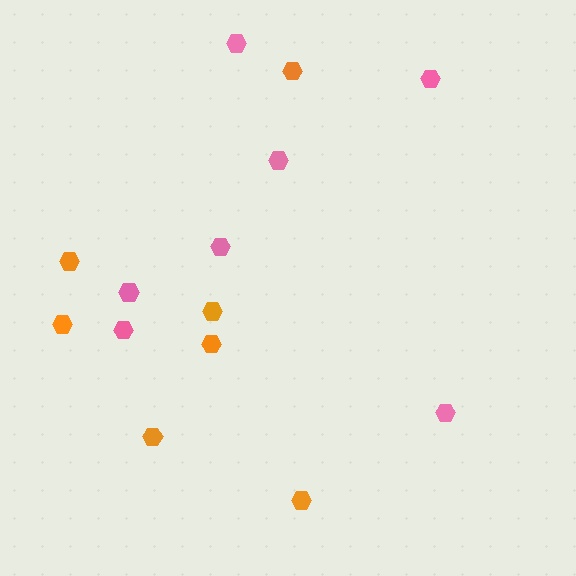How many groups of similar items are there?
There are 2 groups: one group of pink hexagons (7) and one group of orange hexagons (7).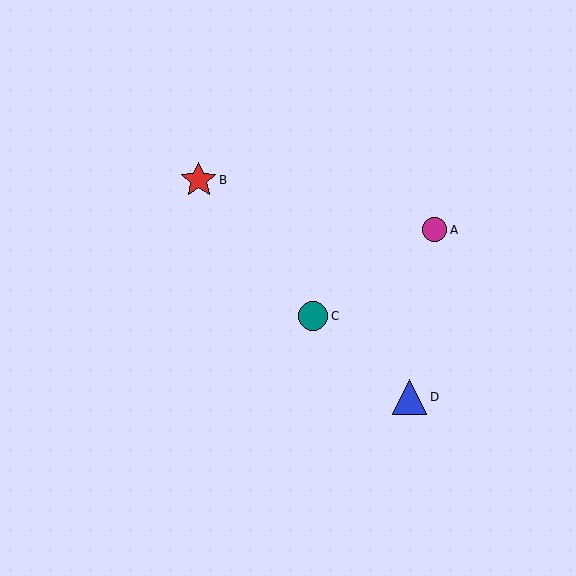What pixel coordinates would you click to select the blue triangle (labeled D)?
Click at (410, 397) to select the blue triangle D.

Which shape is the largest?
The red star (labeled B) is the largest.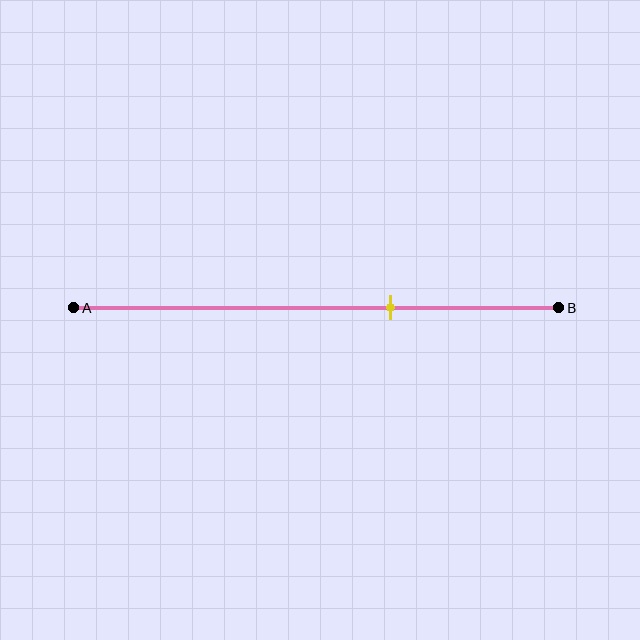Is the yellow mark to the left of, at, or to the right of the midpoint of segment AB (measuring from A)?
The yellow mark is to the right of the midpoint of segment AB.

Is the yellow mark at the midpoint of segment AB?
No, the mark is at about 65% from A, not at the 50% midpoint.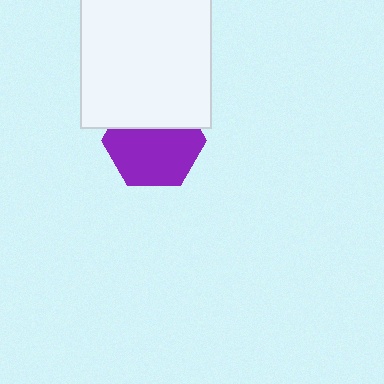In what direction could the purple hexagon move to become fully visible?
The purple hexagon could move down. That would shift it out from behind the white square entirely.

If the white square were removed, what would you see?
You would see the complete purple hexagon.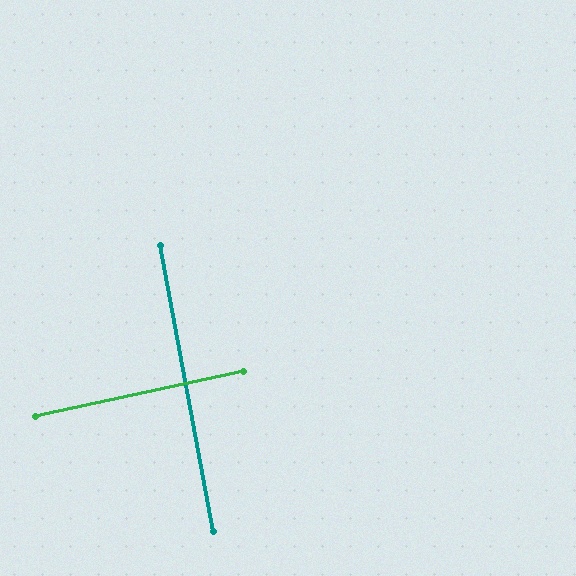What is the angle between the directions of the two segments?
Approximately 88 degrees.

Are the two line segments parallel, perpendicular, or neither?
Perpendicular — they meet at approximately 88°.